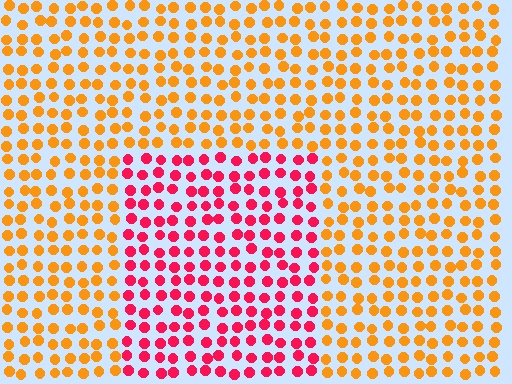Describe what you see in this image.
The image is filled with small orange elements in a uniform arrangement. A rectangle-shaped region is visible where the elements are tinted to a slightly different hue, forming a subtle color boundary.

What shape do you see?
I see a rectangle.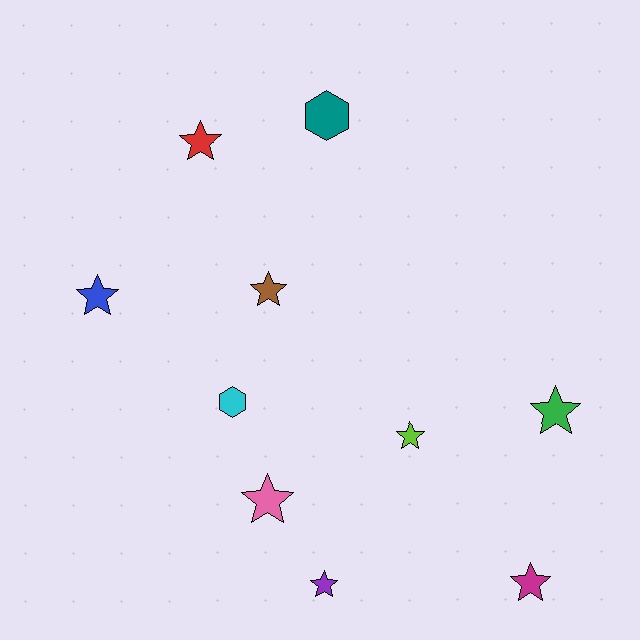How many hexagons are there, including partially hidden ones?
There are 2 hexagons.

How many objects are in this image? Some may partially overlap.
There are 10 objects.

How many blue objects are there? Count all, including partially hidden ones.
There is 1 blue object.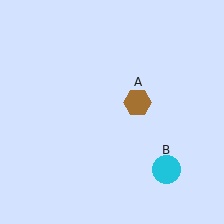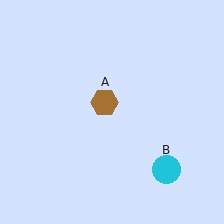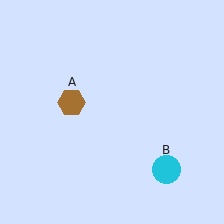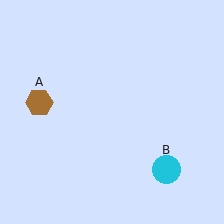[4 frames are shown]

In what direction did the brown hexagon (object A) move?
The brown hexagon (object A) moved left.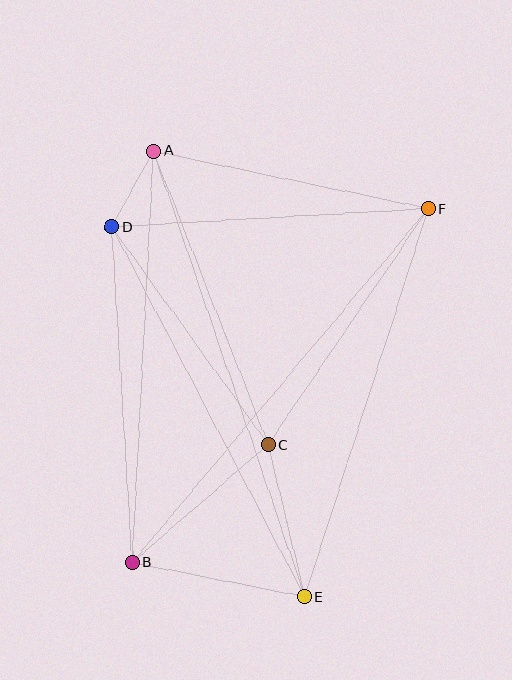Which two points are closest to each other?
Points A and D are closest to each other.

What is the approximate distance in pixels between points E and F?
The distance between E and F is approximately 408 pixels.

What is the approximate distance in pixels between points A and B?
The distance between A and B is approximately 412 pixels.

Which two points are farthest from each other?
Points A and E are farthest from each other.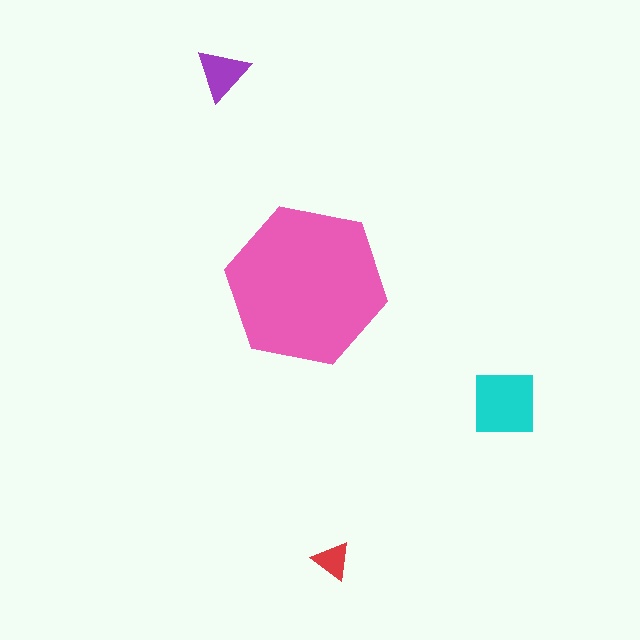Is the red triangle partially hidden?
No, the red triangle is fully visible.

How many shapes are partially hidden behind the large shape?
0 shapes are partially hidden.